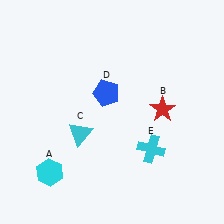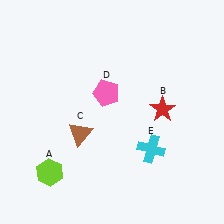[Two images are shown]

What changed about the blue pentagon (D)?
In Image 1, D is blue. In Image 2, it changed to pink.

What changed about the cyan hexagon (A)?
In Image 1, A is cyan. In Image 2, it changed to lime.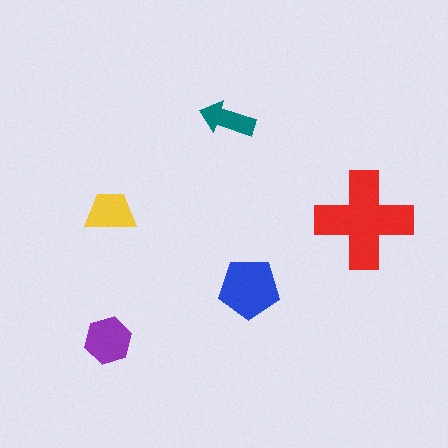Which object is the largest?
The red cross.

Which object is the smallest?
The teal arrow.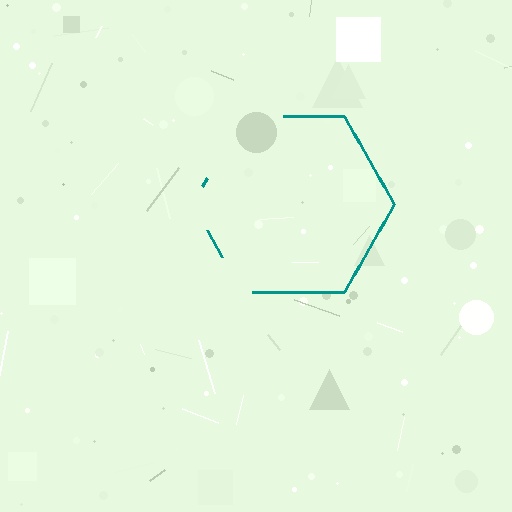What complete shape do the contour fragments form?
The contour fragments form a hexagon.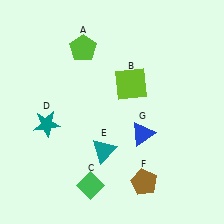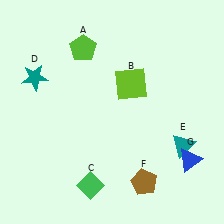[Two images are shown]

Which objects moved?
The objects that moved are: the teal star (D), the teal triangle (E), the blue triangle (G).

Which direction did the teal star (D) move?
The teal star (D) moved up.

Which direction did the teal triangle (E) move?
The teal triangle (E) moved right.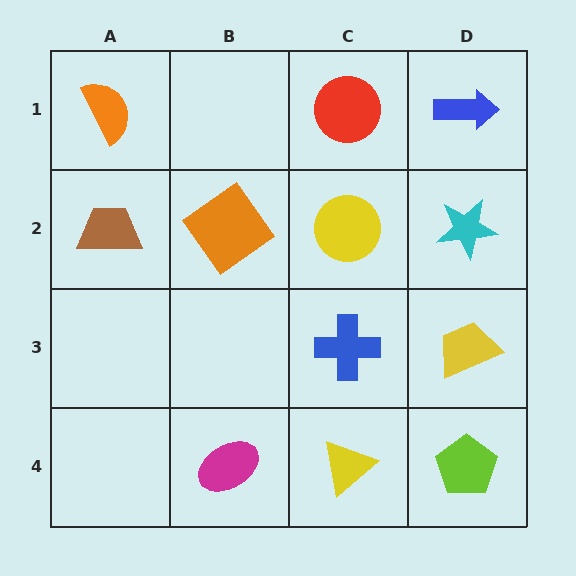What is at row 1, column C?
A red circle.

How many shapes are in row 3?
2 shapes.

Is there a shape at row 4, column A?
No, that cell is empty.